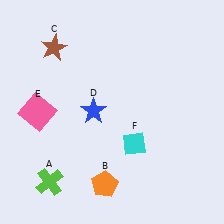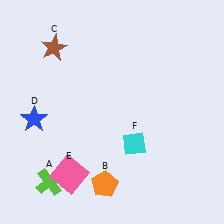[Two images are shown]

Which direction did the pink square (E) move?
The pink square (E) moved down.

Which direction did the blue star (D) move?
The blue star (D) moved left.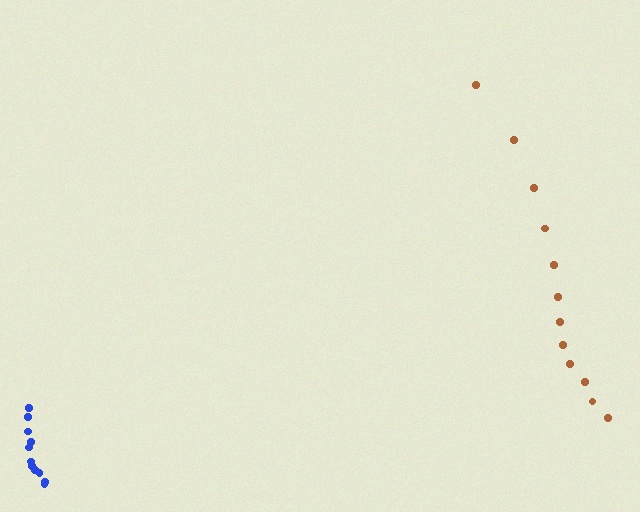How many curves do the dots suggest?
There are 2 distinct paths.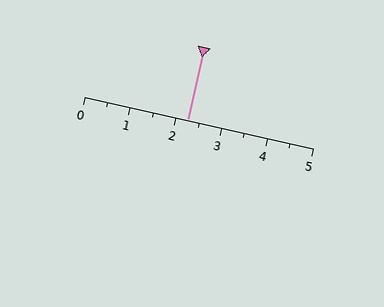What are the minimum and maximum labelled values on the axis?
The axis runs from 0 to 5.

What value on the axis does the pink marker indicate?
The marker indicates approximately 2.2.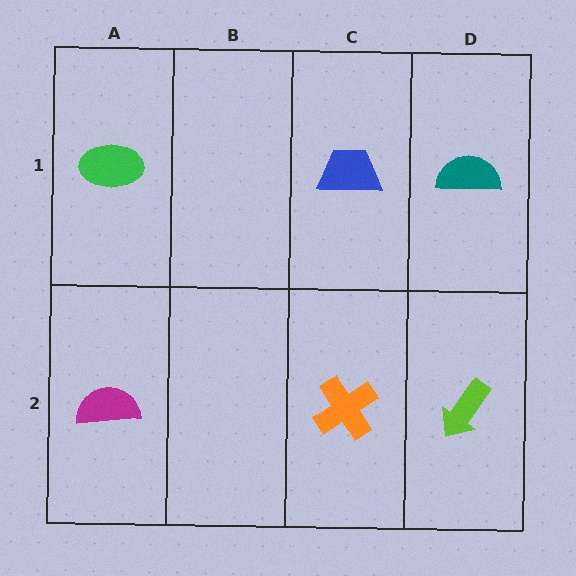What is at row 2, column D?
A lime arrow.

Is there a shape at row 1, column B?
No, that cell is empty.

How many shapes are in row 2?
3 shapes.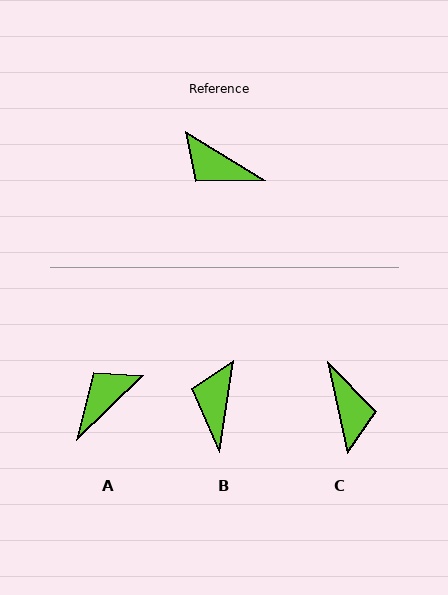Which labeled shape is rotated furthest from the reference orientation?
C, about 134 degrees away.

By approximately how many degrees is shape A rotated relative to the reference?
Approximately 105 degrees clockwise.